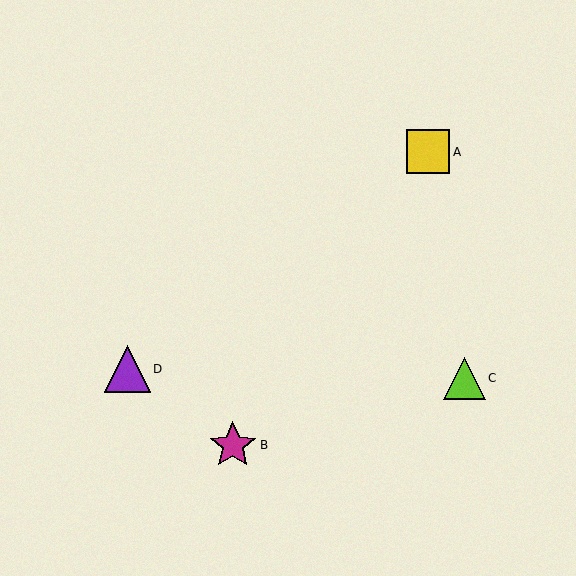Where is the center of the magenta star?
The center of the magenta star is at (233, 445).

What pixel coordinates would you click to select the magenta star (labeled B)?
Click at (233, 445) to select the magenta star B.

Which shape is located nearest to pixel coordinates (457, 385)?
The lime triangle (labeled C) at (464, 378) is nearest to that location.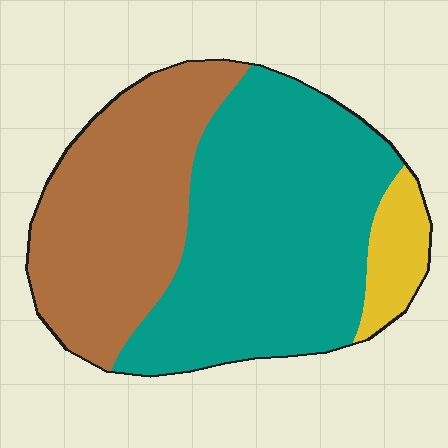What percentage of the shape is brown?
Brown covers around 40% of the shape.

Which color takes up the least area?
Yellow, at roughly 10%.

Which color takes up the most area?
Teal, at roughly 55%.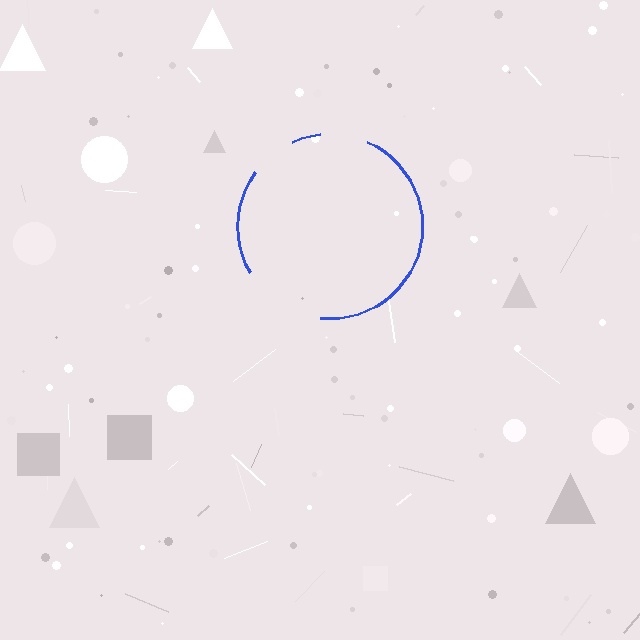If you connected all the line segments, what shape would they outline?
They would outline a circle.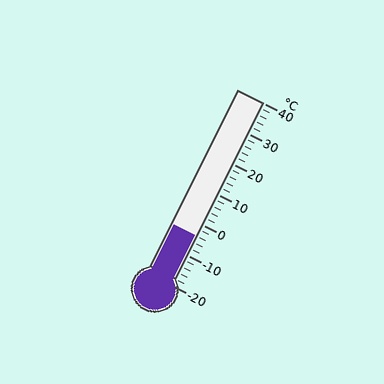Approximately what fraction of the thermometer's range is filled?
The thermometer is filled to approximately 25% of its range.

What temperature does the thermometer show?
The thermometer shows approximately -4°C.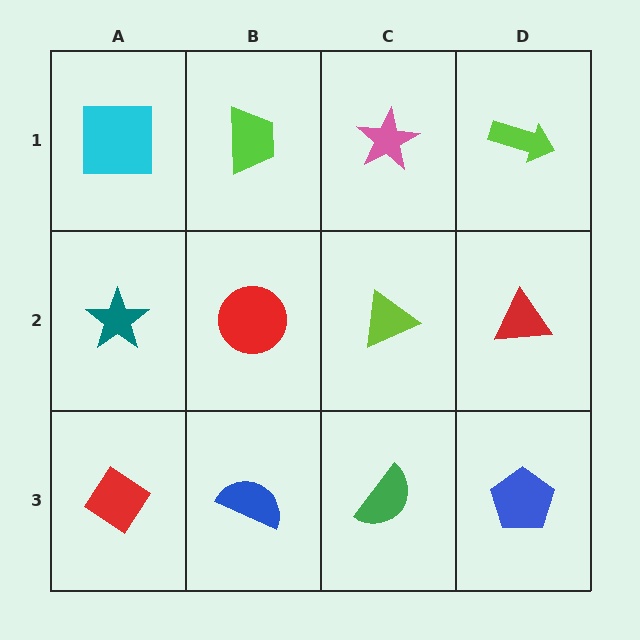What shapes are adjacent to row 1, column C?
A lime triangle (row 2, column C), a lime trapezoid (row 1, column B), a lime arrow (row 1, column D).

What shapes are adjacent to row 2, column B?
A lime trapezoid (row 1, column B), a blue semicircle (row 3, column B), a teal star (row 2, column A), a lime triangle (row 2, column C).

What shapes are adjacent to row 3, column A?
A teal star (row 2, column A), a blue semicircle (row 3, column B).